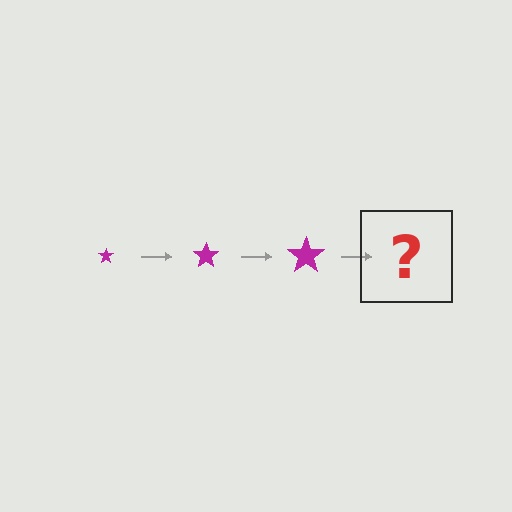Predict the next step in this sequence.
The next step is a magenta star, larger than the previous one.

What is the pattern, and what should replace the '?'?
The pattern is that the star gets progressively larger each step. The '?' should be a magenta star, larger than the previous one.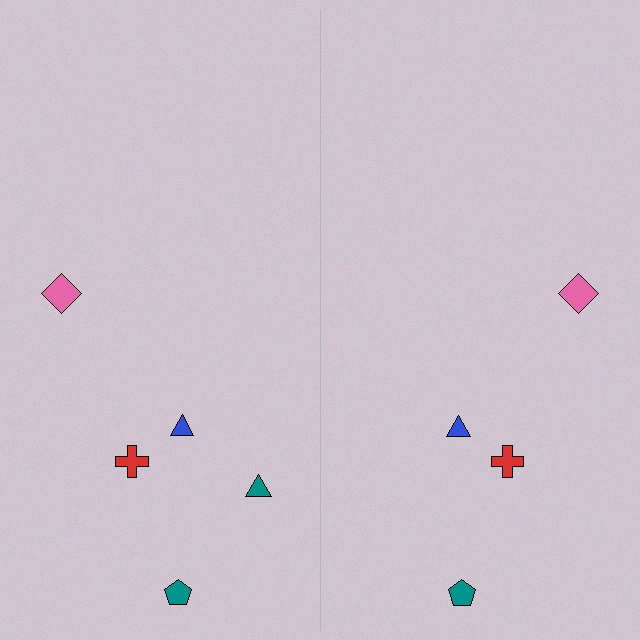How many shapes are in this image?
There are 9 shapes in this image.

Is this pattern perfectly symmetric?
No, the pattern is not perfectly symmetric. A teal triangle is missing from the right side.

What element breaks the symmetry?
A teal triangle is missing from the right side.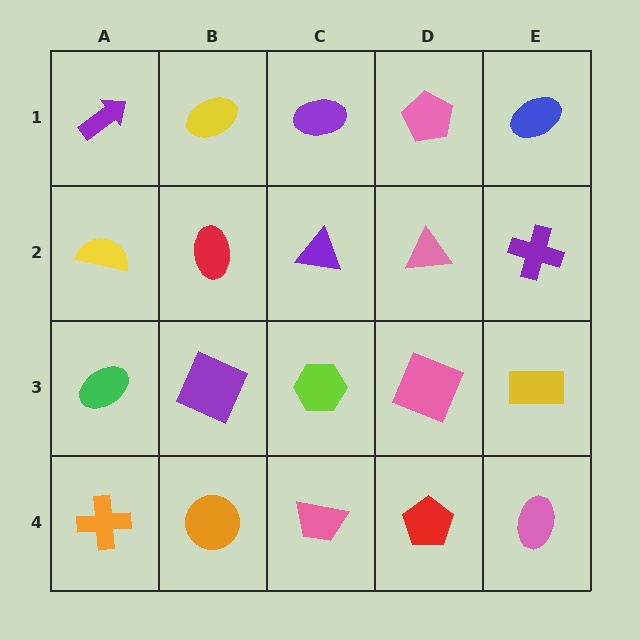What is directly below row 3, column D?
A red pentagon.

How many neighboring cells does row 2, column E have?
3.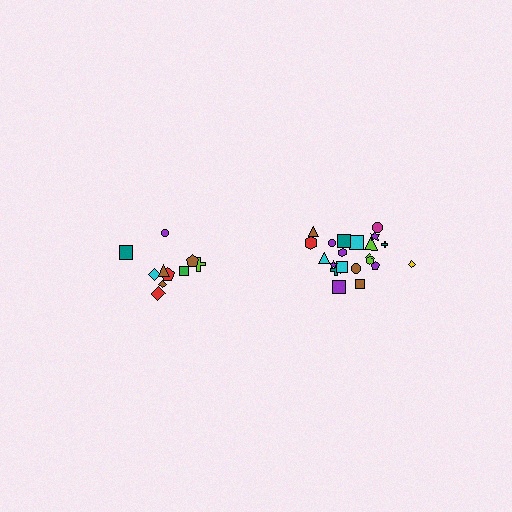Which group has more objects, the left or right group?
The right group.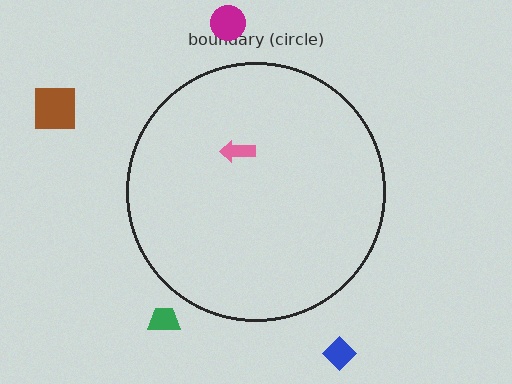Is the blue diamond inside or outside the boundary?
Outside.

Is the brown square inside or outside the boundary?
Outside.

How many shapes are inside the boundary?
1 inside, 4 outside.